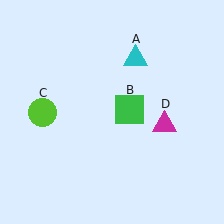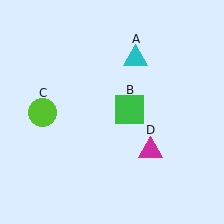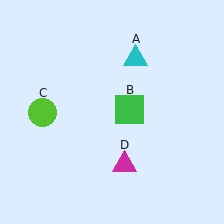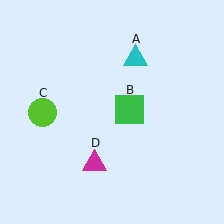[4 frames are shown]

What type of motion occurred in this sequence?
The magenta triangle (object D) rotated clockwise around the center of the scene.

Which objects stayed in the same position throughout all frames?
Cyan triangle (object A) and green square (object B) and lime circle (object C) remained stationary.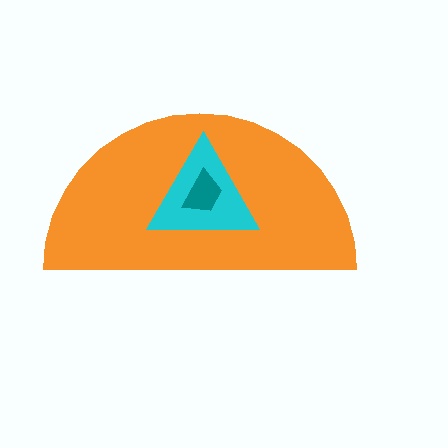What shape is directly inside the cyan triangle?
The teal trapezoid.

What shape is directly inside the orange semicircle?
The cyan triangle.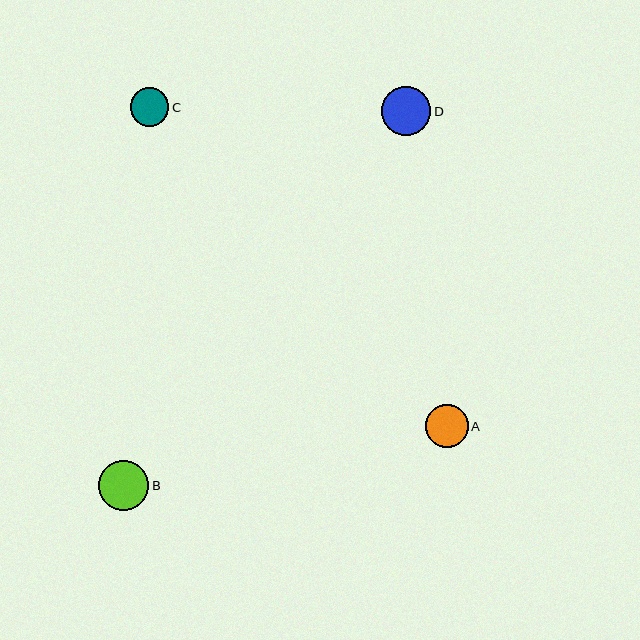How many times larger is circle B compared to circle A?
Circle B is approximately 1.2 times the size of circle A.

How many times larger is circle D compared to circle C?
Circle D is approximately 1.3 times the size of circle C.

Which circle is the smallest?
Circle C is the smallest with a size of approximately 38 pixels.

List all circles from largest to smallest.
From largest to smallest: B, D, A, C.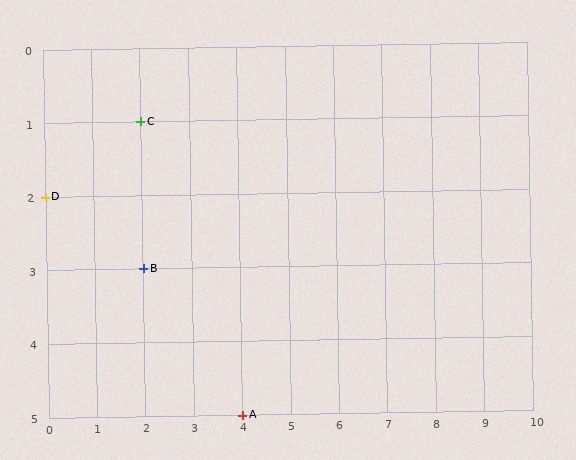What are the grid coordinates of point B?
Point B is at grid coordinates (2, 3).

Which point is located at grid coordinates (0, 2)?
Point D is at (0, 2).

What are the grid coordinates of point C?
Point C is at grid coordinates (2, 1).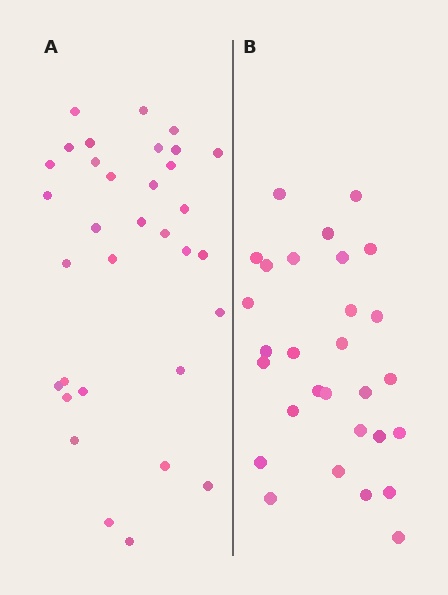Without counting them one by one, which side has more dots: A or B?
Region A (the left region) has more dots.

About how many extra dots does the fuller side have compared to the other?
Region A has about 4 more dots than region B.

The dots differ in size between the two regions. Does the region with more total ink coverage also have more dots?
No. Region B has more total ink coverage because its dots are larger, but region A actually contains more individual dots. Total area can be misleading — the number of items is what matters here.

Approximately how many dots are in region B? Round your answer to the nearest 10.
About 30 dots. (The exact count is 29, which rounds to 30.)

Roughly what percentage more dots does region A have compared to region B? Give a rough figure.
About 15% more.